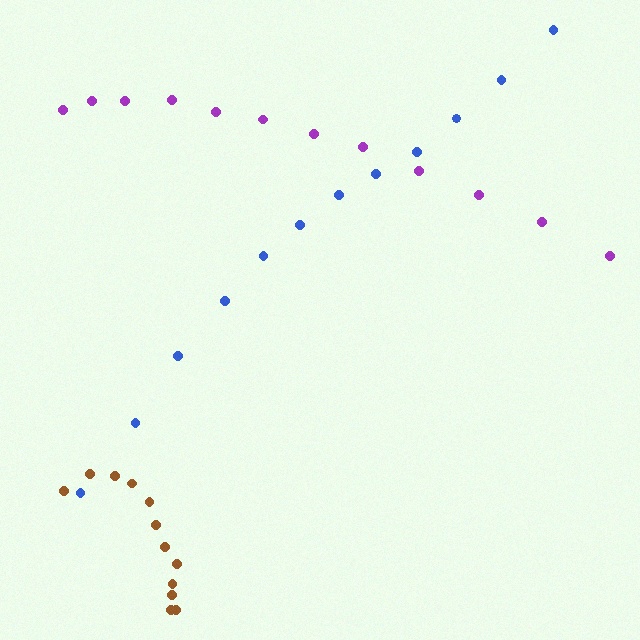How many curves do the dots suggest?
There are 3 distinct paths.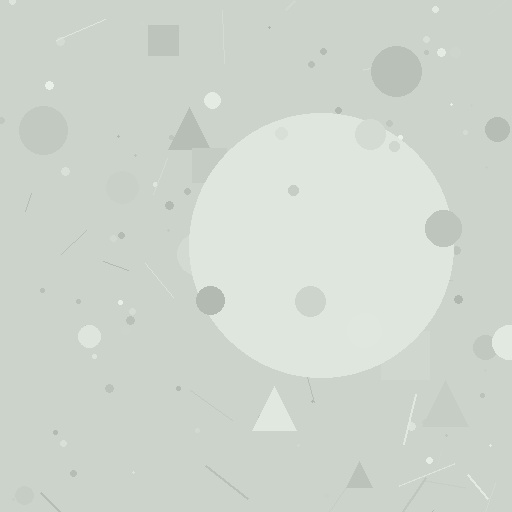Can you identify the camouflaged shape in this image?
The camouflaged shape is a circle.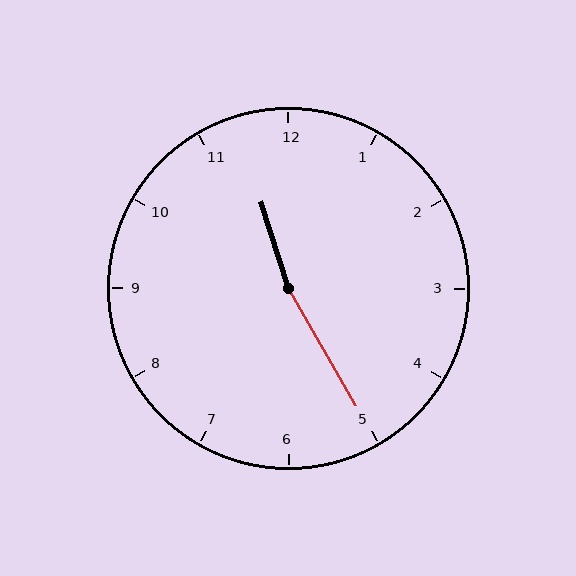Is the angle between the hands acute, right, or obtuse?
It is obtuse.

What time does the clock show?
11:25.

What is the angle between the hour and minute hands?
Approximately 168 degrees.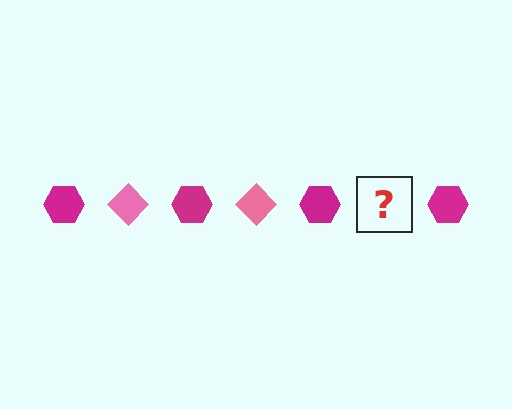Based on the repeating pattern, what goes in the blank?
The blank should be a pink diamond.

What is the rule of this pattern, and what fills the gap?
The rule is that the pattern alternates between magenta hexagon and pink diamond. The gap should be filled with a pink diamond.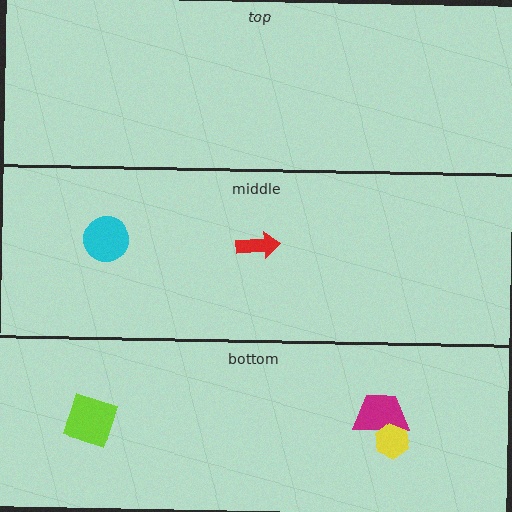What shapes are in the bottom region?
The magenta trapezoid, the lime square, the yellow hexagon.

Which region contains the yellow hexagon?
The bottom region.